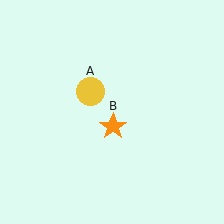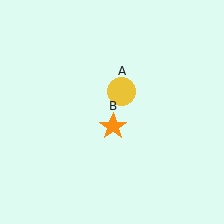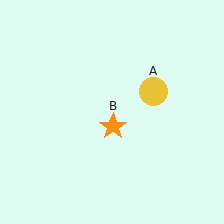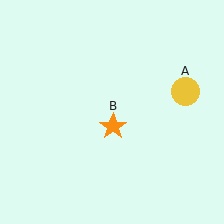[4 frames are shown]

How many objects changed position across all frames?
1 object changed position: yellow circle (object A).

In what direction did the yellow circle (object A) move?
The yellow circle (object A) moved right.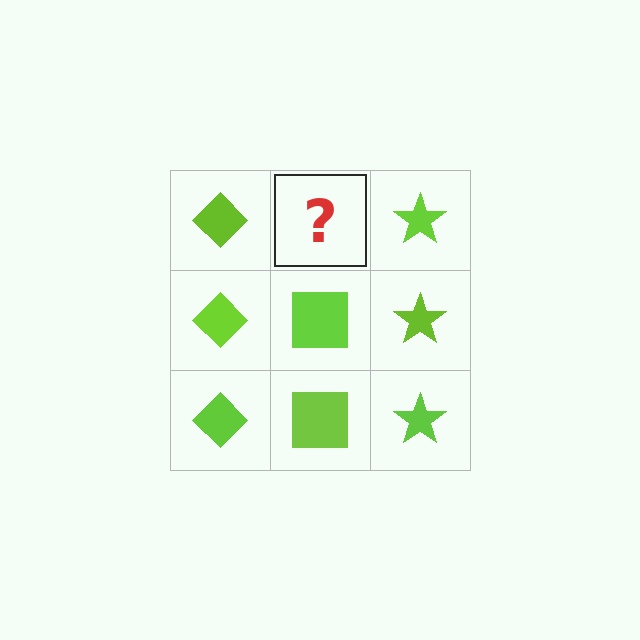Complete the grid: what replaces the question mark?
The question mark should be replaced with a lime square.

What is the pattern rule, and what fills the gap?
The rule is that each column has a consistent shape. The gap should be filled with a lime square.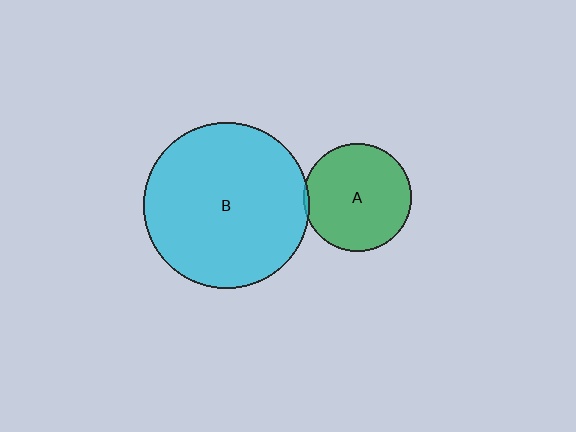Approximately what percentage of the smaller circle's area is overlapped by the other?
Approximately 5%.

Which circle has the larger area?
Circle B (cyan).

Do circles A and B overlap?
Yes.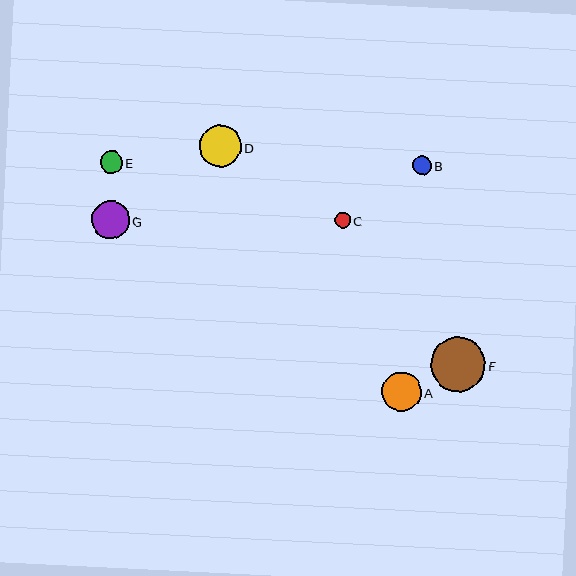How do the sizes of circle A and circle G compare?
Circle A and circle G are approximately the same size.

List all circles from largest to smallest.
From largest to smallest: F, D, A, G, E, B, C.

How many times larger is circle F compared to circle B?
Circle F is approximately 3.0 times the size of circle B.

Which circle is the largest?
Circle F is the largest with a size of approximately 55 pixels.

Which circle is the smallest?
Circle C is the smallest with a size of approximately 16 pixels.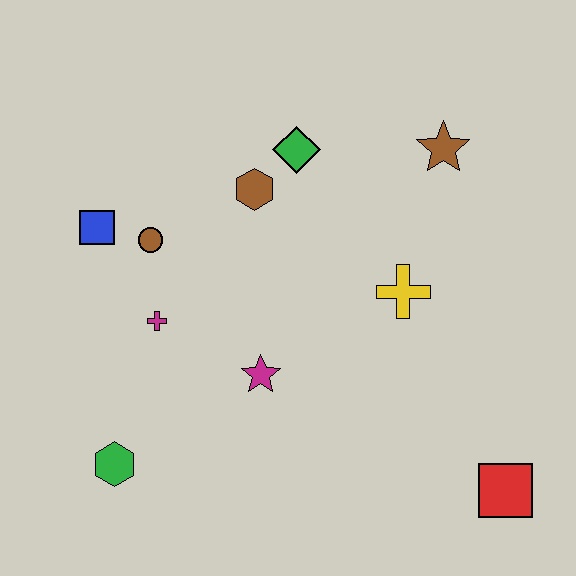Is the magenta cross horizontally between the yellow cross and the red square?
No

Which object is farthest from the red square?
The blue square is farthest from the red square.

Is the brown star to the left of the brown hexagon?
No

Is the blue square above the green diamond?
No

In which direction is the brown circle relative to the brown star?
The brown circle is to the left of the brown star.